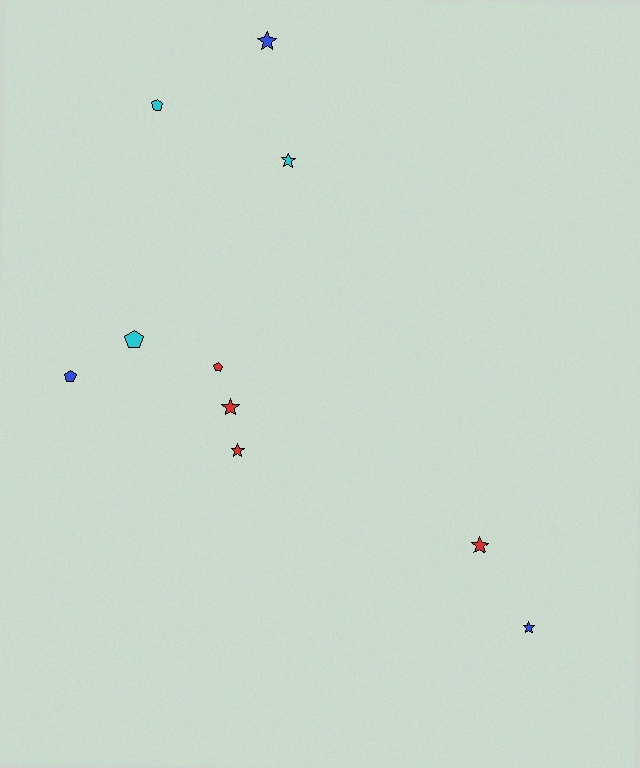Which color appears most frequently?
Red, with 4 objects.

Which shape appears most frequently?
Star, with 6 objects.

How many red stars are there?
There are 3 red stars.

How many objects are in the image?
There are 10 objects.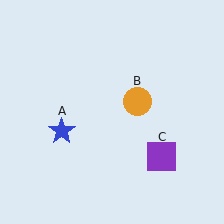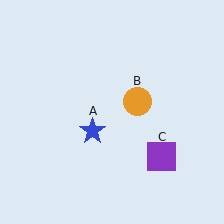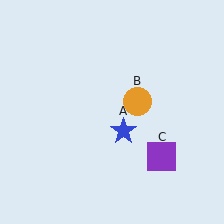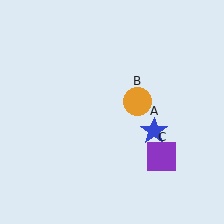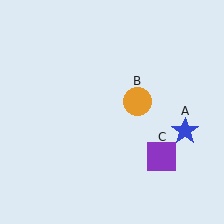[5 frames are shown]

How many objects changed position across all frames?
1 object changed position: blue star (object A).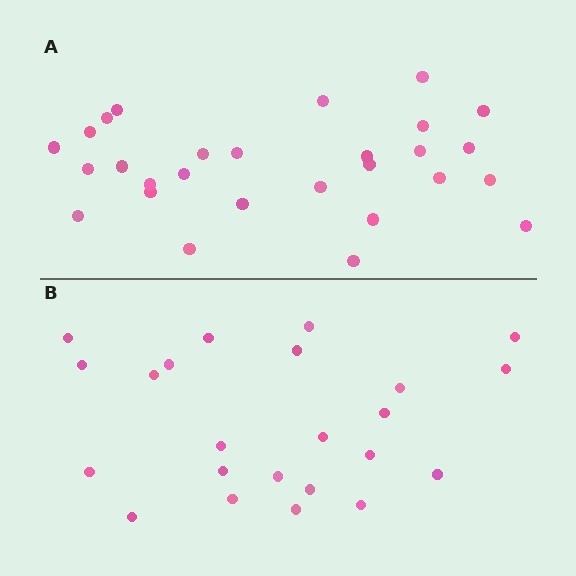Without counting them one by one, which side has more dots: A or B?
Region A (the top region) has more dots.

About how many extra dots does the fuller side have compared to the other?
Region A has about 5 more dots than region B.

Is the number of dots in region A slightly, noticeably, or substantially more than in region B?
Region A has only slightly more — the two regions are fairly close. The ratio is roughly 1.2 to 1.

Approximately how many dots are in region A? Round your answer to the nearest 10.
About 30 dots. (The exact count is 28, which rounds to 30.)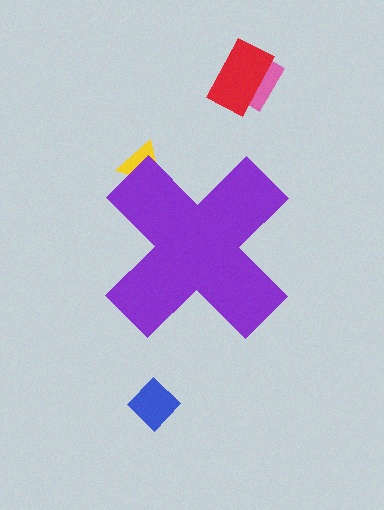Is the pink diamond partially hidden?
No, the pink diamond is fully visible.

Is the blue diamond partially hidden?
No, the blue diamond is fully visible.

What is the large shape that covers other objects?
A purple cross.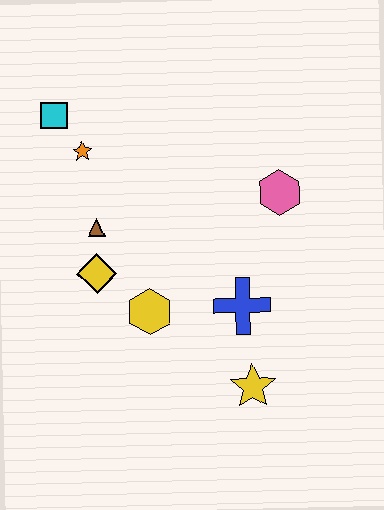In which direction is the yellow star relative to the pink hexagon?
The yellow star is below the pink hexagon.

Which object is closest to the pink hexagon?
The blue cross is closest to the pink hexagon.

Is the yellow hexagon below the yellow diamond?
Yes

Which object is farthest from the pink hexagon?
The cyan square is farthest from the pink hexagon.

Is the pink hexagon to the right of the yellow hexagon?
Yes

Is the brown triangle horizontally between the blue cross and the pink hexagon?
No